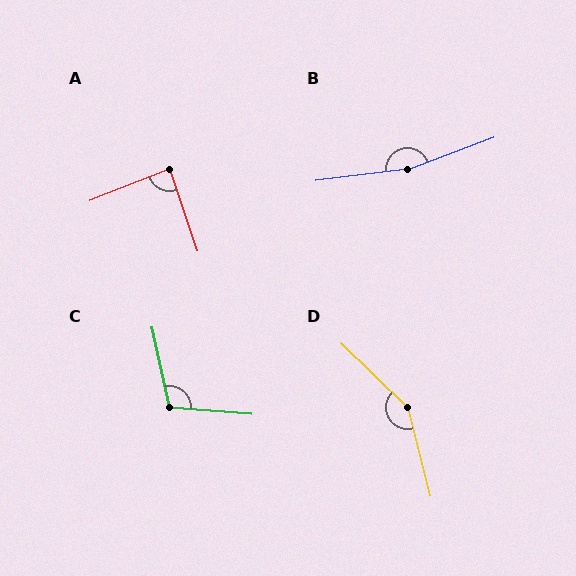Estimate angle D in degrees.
Approximately 148 degrees.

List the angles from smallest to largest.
A (87°), C (107°), D (148°), B (166°).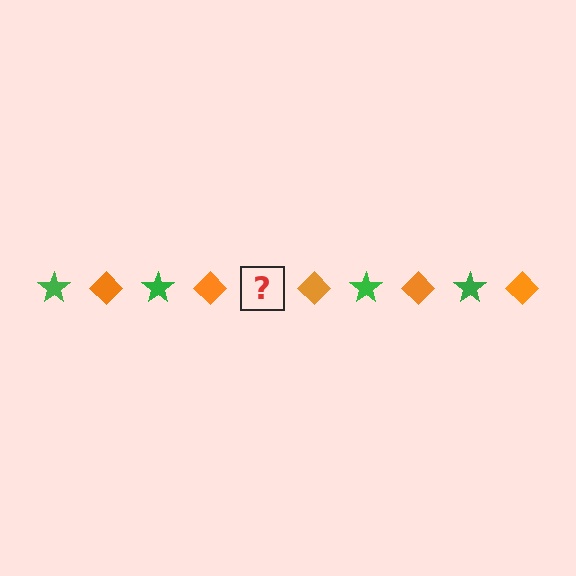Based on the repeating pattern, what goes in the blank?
The blank should be a green star.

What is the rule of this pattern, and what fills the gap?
The rule is that the pattern alternates between green star and orange diamond. The gap should be filled with a green star.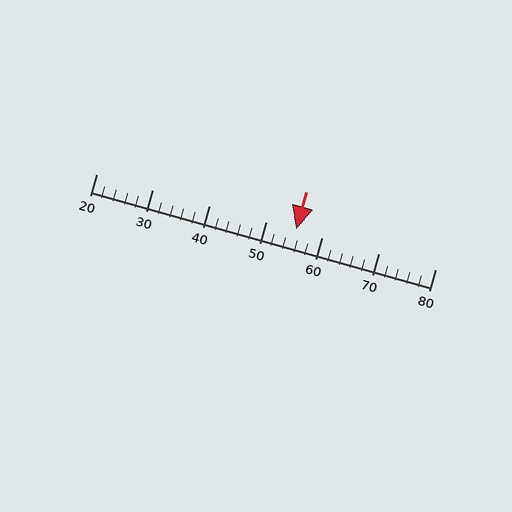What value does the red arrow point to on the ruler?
The red arrow points to approximately 55.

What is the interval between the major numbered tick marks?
The major tick marks are spaced 10 units apart.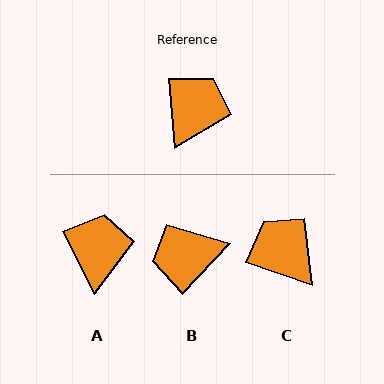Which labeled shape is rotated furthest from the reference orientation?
B, about 133 degrees away.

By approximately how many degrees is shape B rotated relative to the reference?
Approximately 133 degrees counter-clockwise.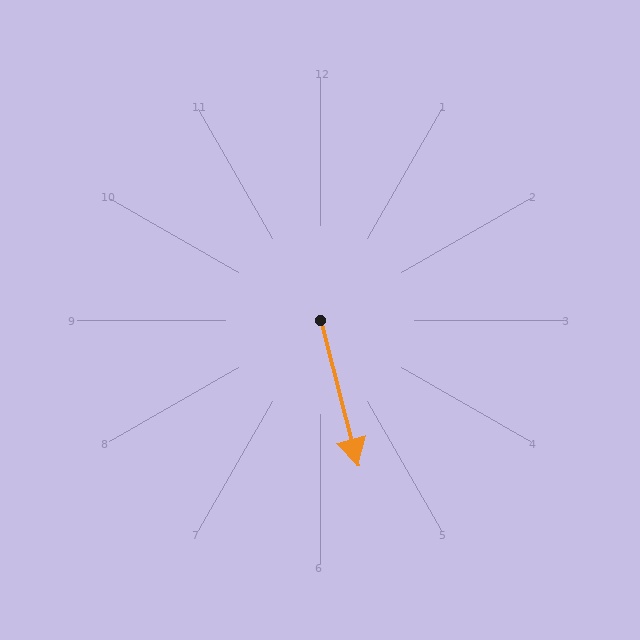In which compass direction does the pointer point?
South.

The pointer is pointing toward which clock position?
Roughly 6 o'clock.